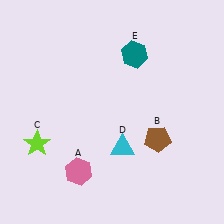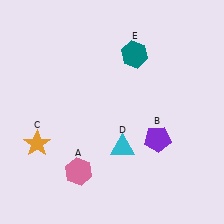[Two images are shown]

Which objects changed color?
B changed from brown to purple. C changed from lime to orange.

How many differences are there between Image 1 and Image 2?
There are 2 differences between the two images.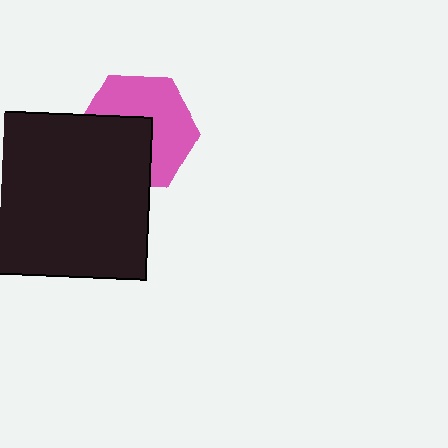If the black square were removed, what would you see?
You would see the complete pink hexagon.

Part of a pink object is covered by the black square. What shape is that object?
It is a hexagon.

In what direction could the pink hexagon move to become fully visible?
The pink hexagon could move toward the upper-right. That would shift it out from behind the black square entirely.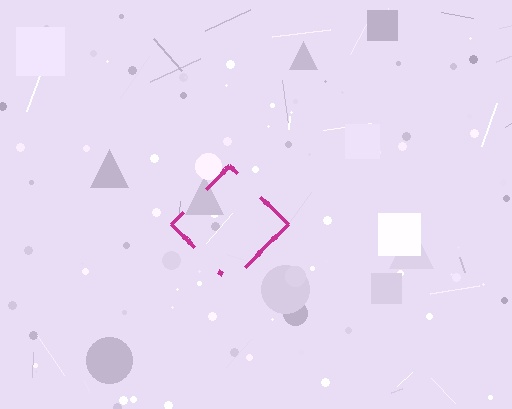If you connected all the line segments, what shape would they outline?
They would outline a diamond.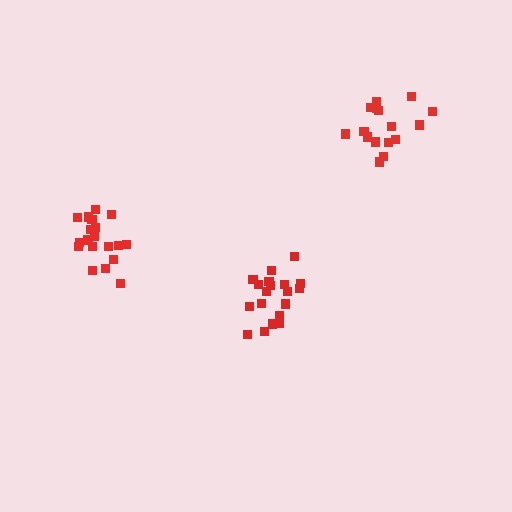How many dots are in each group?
Group 1: 20 dots, Group 2: 16 dots, Group 3: 19 dots (55 total).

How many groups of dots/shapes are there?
There are 3 groups.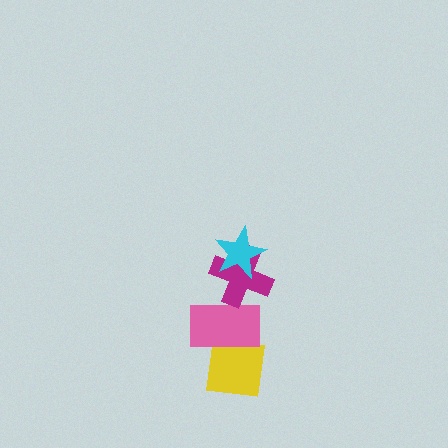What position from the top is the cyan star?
The cyan star is 1st from the top.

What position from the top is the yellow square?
The yellow square is 4th from the top.